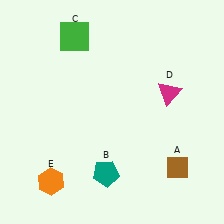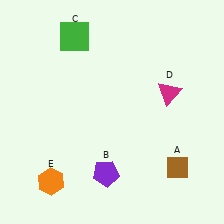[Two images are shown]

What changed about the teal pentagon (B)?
In Image 1, B is teal. In Image 2, it changed to purple.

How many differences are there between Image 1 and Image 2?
There is 1 difference between the two images.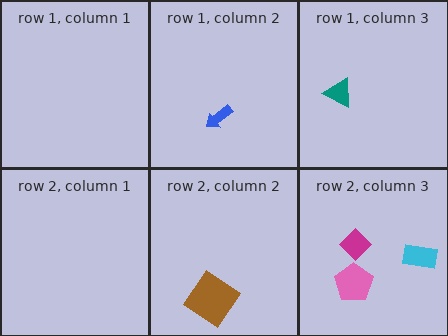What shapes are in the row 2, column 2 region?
The brown diamond.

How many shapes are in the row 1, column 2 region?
1.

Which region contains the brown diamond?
The row 2, column 2 region.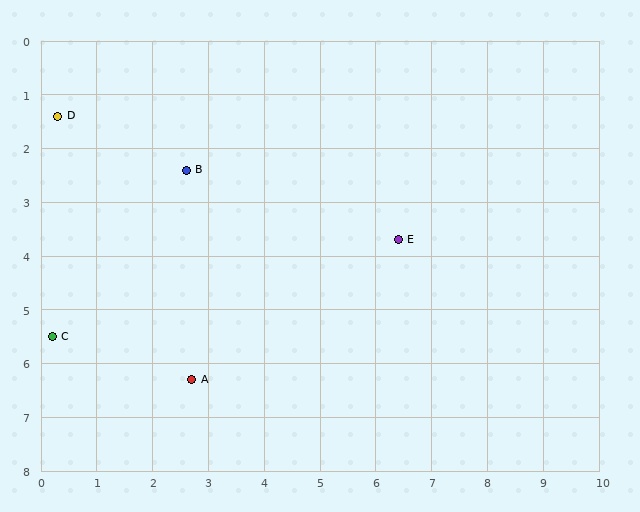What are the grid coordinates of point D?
Point D is at approximately (0.3, 1.4).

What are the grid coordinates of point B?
Point B is at approximately (2.6, 2.4).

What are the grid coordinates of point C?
Point C is at approximately (0.2, 5.5).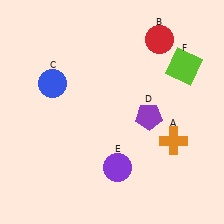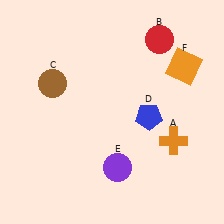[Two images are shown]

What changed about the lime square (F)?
In Image 1, F is lime. In Image 2, it changed to orange.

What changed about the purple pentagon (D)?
In Image 1, D is purple. In Image 2, it changed to blue.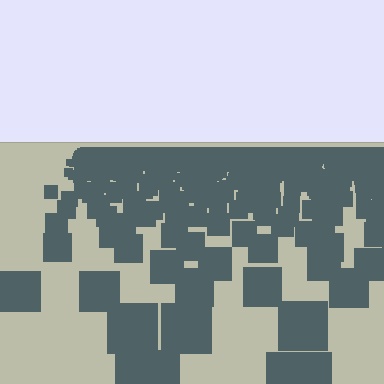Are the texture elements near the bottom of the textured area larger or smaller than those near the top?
Larger. Near the bottom, elements are closer to the viewer and appear at a bigger on-screen size.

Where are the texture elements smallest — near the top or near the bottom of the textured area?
Near the top.